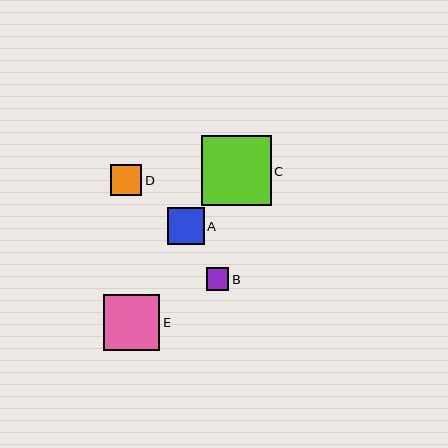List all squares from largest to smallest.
From largest to smallest: C, E, A, D, B.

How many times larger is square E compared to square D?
Square E is approximately 1.8 times the size of square D.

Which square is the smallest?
Square B is the smallest with a size of approximately 23 pixels.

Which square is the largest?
Square C is the largest with a size of approximately 70 pixels.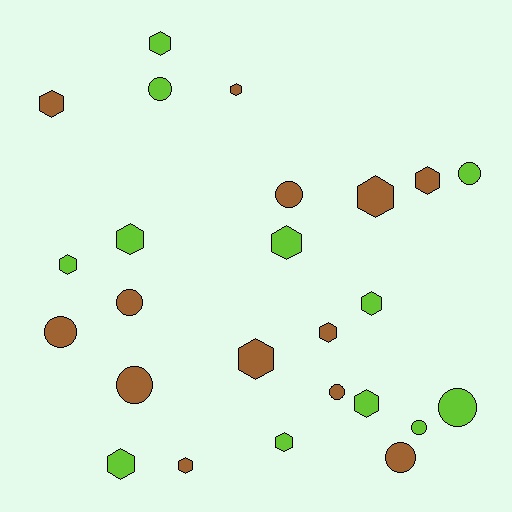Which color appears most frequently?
Brown, with 13 objects.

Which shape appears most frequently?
Hexagon, with 15 objects.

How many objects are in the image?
There are 25 objects.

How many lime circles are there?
There are 4 lime circles.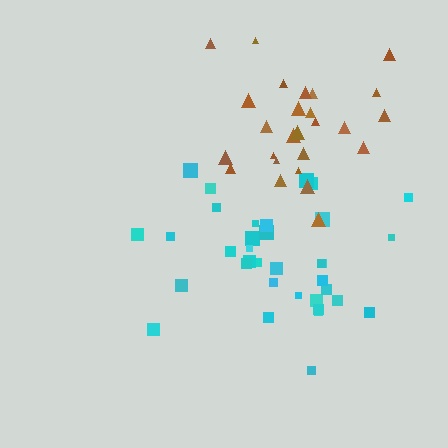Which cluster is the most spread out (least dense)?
Cyan.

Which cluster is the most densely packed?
Brown.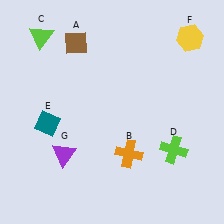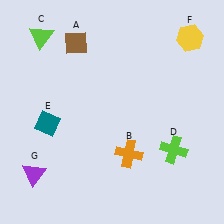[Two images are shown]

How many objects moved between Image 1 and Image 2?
1 object moved between the two images.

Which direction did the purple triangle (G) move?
The purple triangle (G) moved left.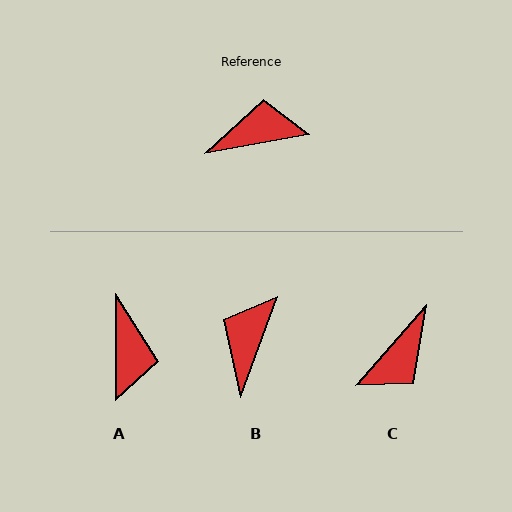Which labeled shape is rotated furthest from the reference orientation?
C, about 141 degrees away.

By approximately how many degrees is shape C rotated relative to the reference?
Approximately 141 degrees clockwise.